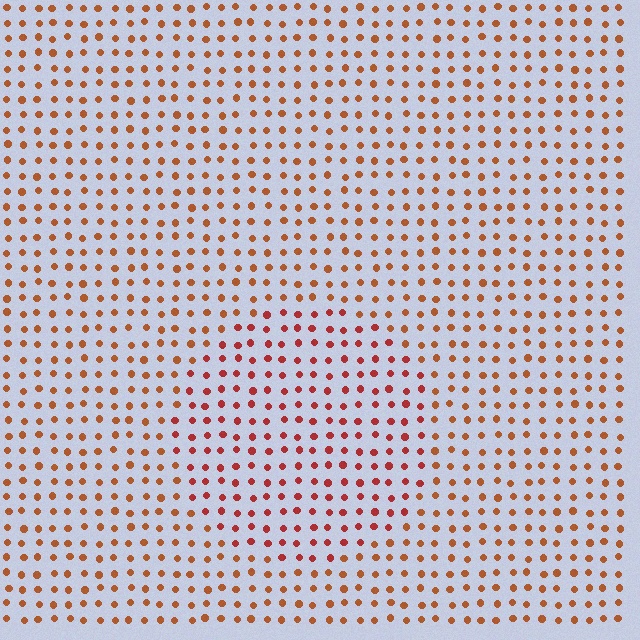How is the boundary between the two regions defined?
The boundary is defined purely by a slight shift in hue (about 23 degrees). Spacing, size, and orientation are identical on both sides.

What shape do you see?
I see a circle.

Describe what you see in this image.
The image is filled with small brown elements in a uniform arrangement. A circle-shaped region is visible where the elements are tinted to a slightly different hue, forming a subtle color boundary.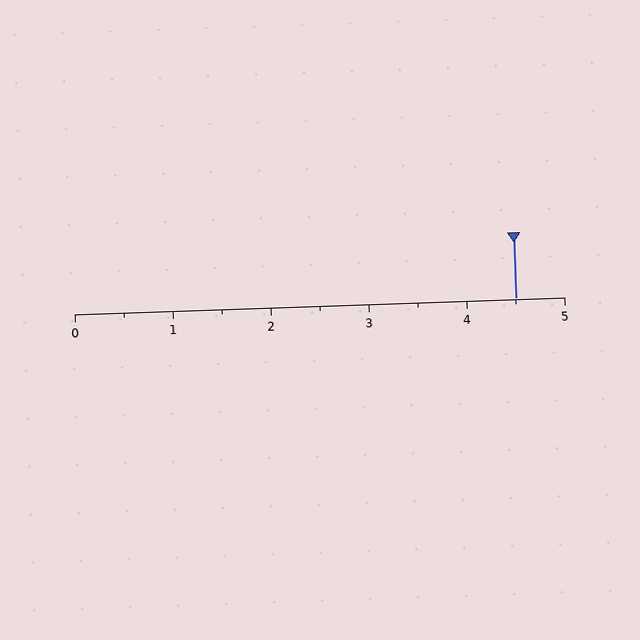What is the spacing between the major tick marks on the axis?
The major ticks are spaced 1 apart.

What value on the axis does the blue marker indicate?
The marker indicates approximately 4.5.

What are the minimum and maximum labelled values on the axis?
The axis runs from 0 to 5.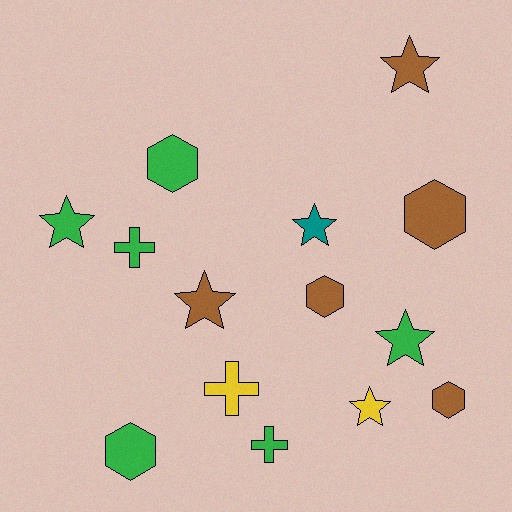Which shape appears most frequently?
Star, with 6 objects.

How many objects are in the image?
There are 14 objects.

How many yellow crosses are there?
There is 1 yellow cross.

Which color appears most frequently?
Green, with 6 objects.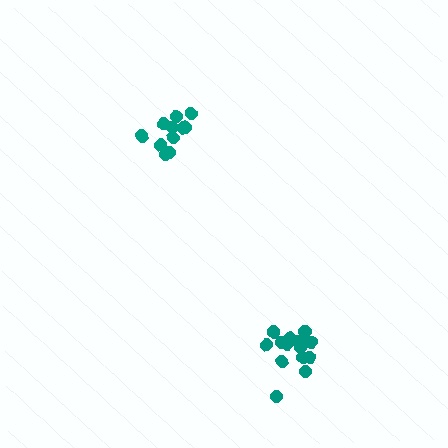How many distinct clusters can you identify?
There are 2 distinct clusters.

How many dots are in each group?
Group 1: 15 dots, Group 2: 11 dots (26 total).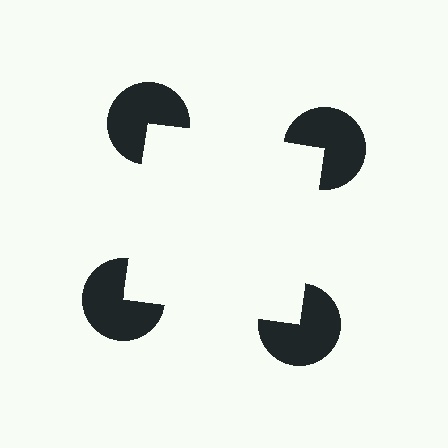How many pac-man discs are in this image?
There are 4 — one at each vertex of the illusory square.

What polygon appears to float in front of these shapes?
An illusory square — its edges are inferred from the aligned wedge cuts in the pac-man discs, not physically drawn.